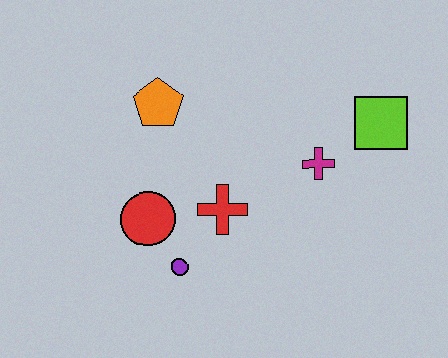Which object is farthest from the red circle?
The lime square is farthest from the red circle.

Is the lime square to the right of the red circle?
Yes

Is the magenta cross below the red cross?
No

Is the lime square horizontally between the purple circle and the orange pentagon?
No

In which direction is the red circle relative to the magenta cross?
The red circle is to the left of the magenta cross.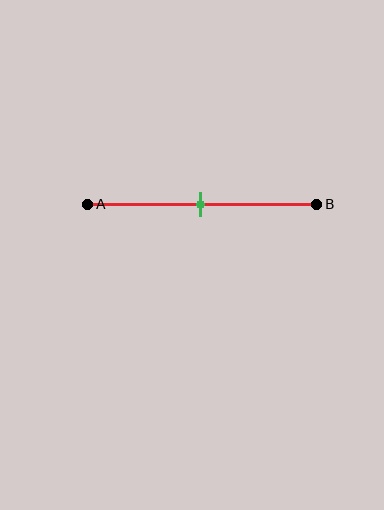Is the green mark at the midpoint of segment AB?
Yes, the mark is approximately at the midpoint.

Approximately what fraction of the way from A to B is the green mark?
The green mark is approximately 50% of the way from A to B.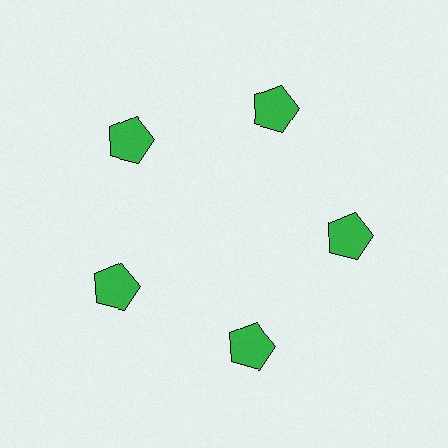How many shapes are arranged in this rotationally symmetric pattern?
There are 5 shapes, arranged in 5 groups of 1.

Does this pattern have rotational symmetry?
Yes, this pattern has 5-fold rotational symmetry. It looks the same after rotating 72 degrees around the center.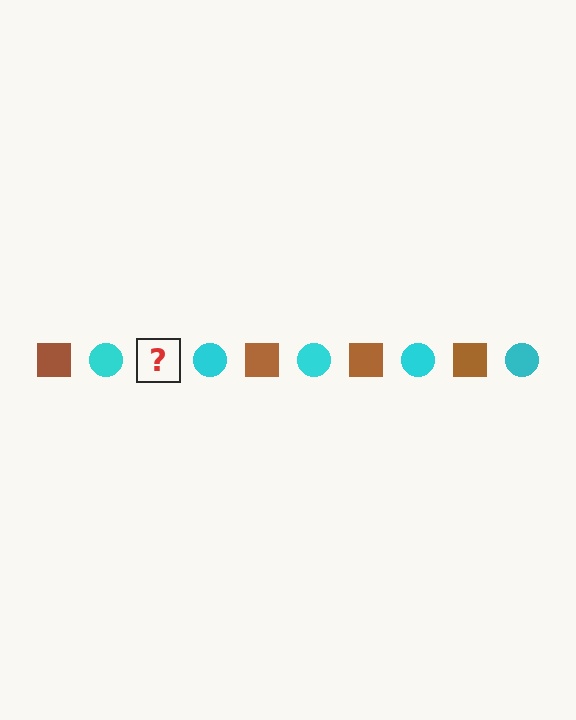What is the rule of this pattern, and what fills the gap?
The rule is that the pattern alternates between brown square and cyan circle. The gap should be filled with a brown square.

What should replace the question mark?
The question mark should be replaced with a brown square.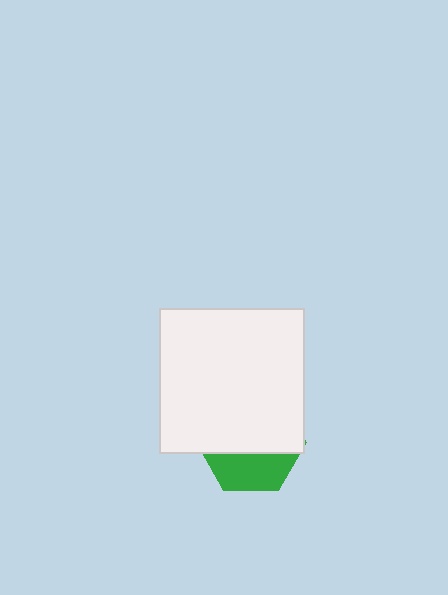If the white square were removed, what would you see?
You would see the complete green hexagon.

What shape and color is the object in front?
The object in front is a white square.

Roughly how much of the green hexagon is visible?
A small part of it is visible (roughly 36%).